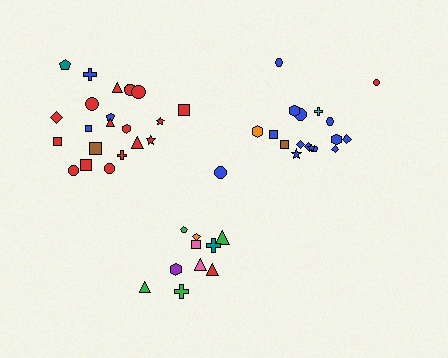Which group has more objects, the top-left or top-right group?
The top-left group.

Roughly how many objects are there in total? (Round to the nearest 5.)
Roughly 50 objects in total.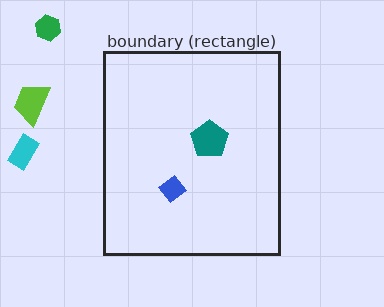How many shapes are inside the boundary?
2 inside, 3 outside.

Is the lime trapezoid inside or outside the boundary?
Outside.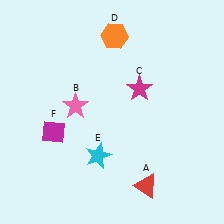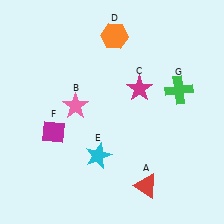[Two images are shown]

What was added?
A green cross (G) was added in Image 2.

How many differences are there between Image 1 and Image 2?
There is 1 difference between the two images.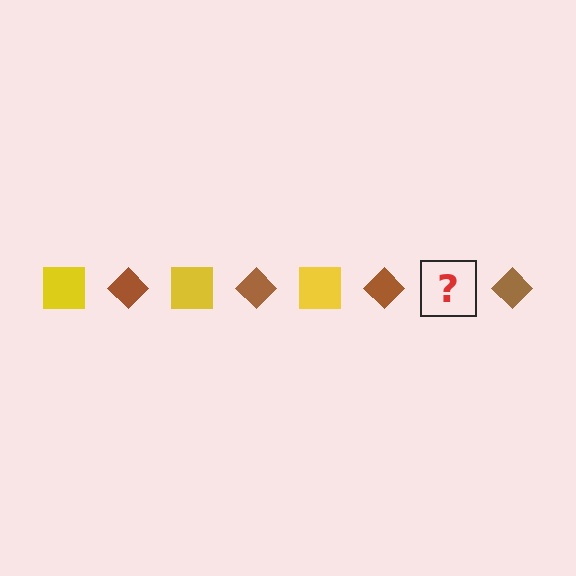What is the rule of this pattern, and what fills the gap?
The rule is that the pattern alternates between yellow square and brown diamond. The gap should be filled with a yellow square.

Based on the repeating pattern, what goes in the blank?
The blank should be a yellow square.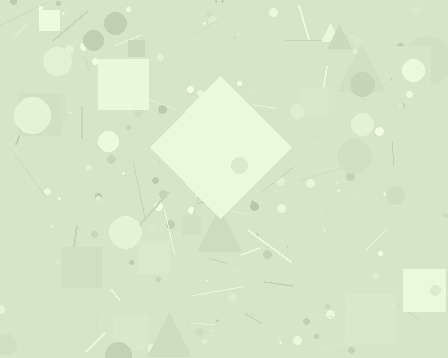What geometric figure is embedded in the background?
A diamond is embedded in the background.